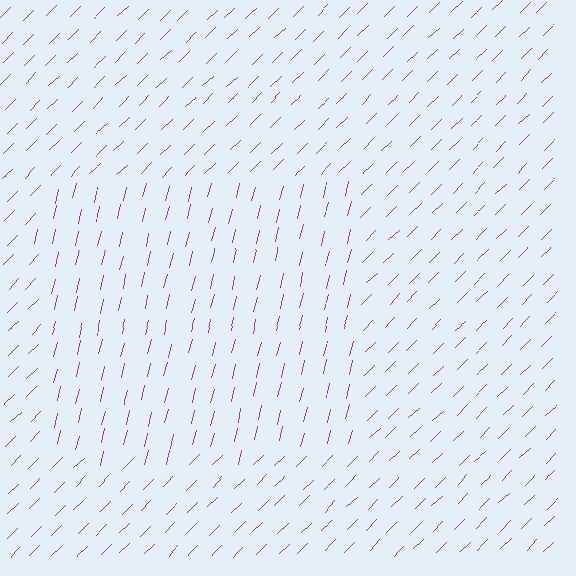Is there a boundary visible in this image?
Yes, there is a texture boundary formed by a change in line orientation.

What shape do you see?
I see a rectangle.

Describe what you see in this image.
The image is filled with small purple line segments. A rectangle region in the image has lines oriented differently from the surrounding lines, creating a visible texture boundary.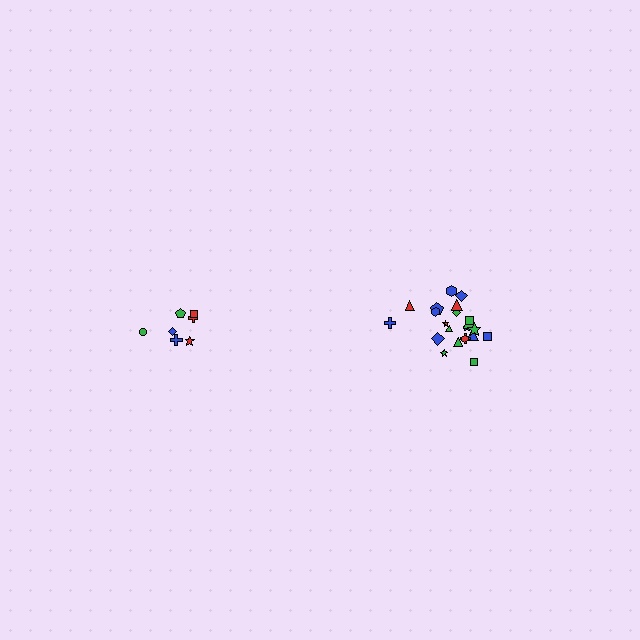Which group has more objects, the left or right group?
The right group.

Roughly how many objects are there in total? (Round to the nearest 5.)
Roughly 30 objects in total.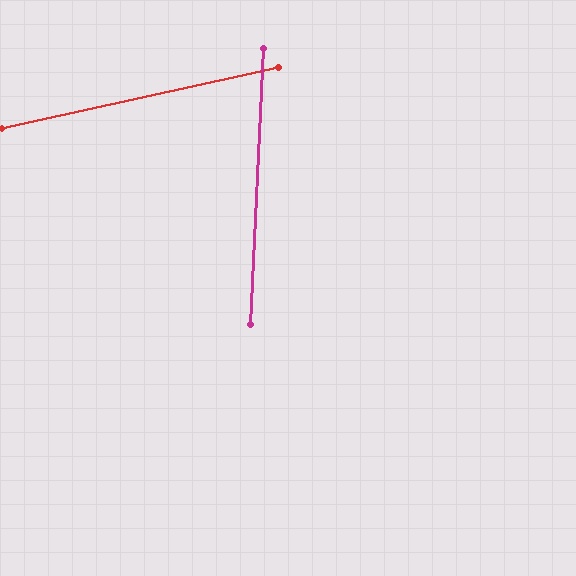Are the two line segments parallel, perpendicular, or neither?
Neither parallel nor perpendicular — they differ by about 75°.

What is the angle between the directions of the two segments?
Approximately 75 degrees.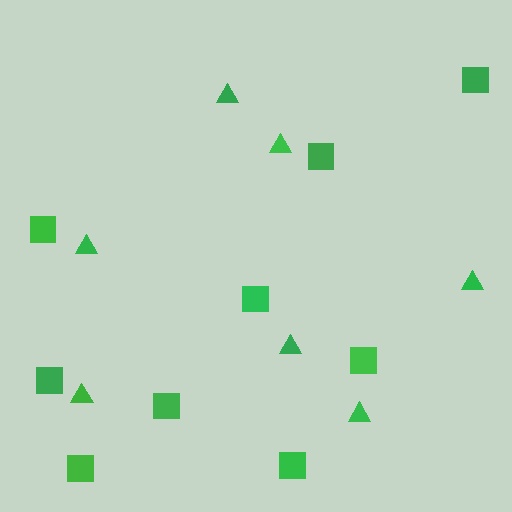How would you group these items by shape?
There are 2 groups: one group of squares (9) and one group of triangles (7).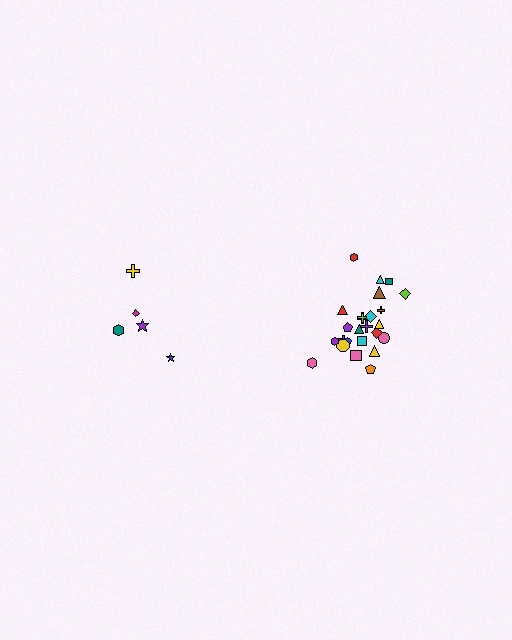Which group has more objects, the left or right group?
The right group.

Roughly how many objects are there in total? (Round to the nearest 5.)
Roughly 30 objects in total.